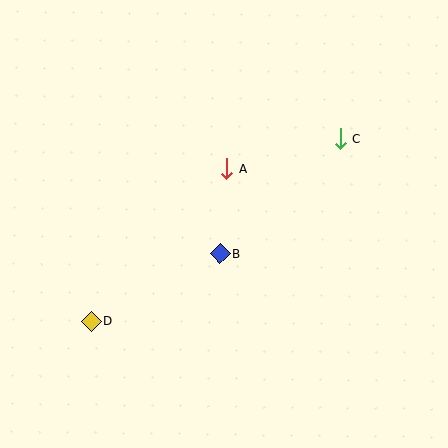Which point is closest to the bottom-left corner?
Point D is closest to the bottom-left corner.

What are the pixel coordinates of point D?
Point D is at (91, 322).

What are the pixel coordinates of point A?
Point A is at (226, 169).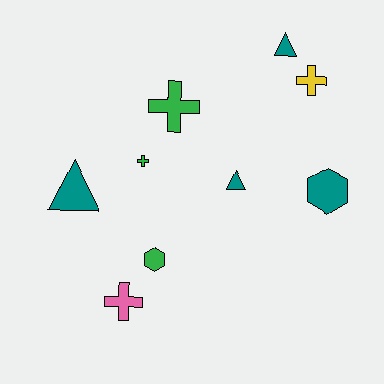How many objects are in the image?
There are 9 objects.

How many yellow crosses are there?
There is 1 yellow cross.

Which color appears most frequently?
Teal, with 4 objects.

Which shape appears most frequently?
Cross, with 4 objects.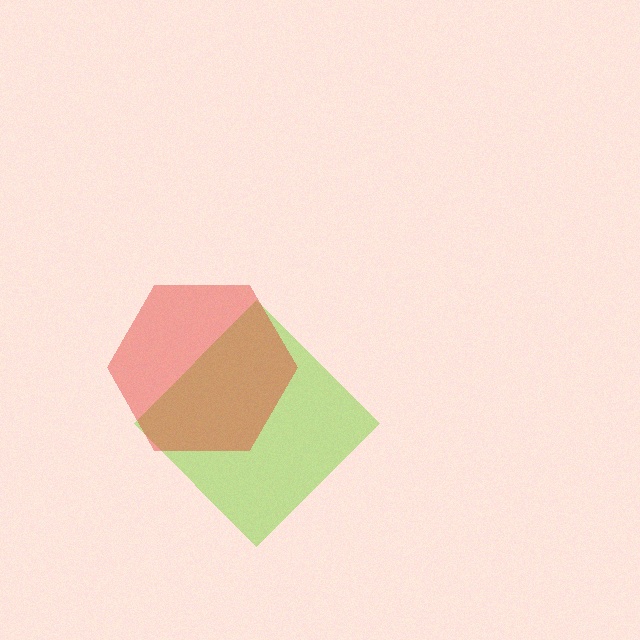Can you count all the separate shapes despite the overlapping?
Yes, there are 2 separate shapes.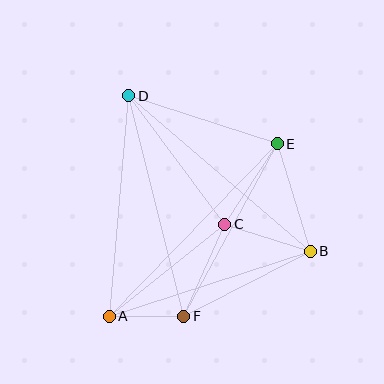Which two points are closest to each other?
Points A and F are closest to each other.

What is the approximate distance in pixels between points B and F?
The distance between B and F is approximately 142 pixels.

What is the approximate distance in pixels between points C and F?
The distance between C and F is approximately 101 pixels.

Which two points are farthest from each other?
Points A and E are farthest from each other.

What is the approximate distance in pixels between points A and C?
The distance between A and C is approximately 148 pixels.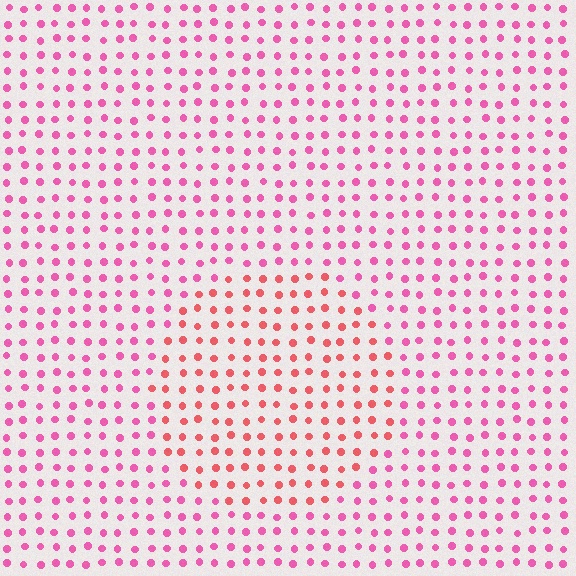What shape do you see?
I see a circle.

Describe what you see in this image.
The image is filled with small pink elements in a uniform arrangement. A circle-shaped region is visible where the elements are tinted to a slightly different hue, forming a subtle color boundary.